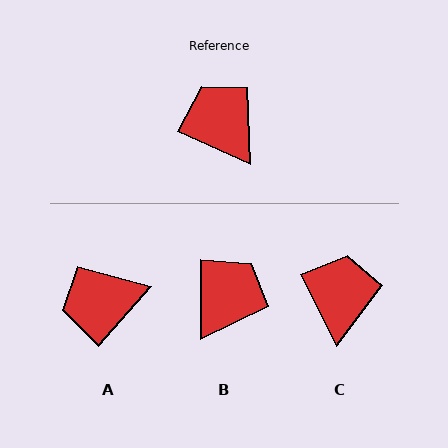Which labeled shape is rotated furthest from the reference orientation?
A, about 73 degrees away.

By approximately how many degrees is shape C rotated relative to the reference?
Approximately 39 degrees clockwise.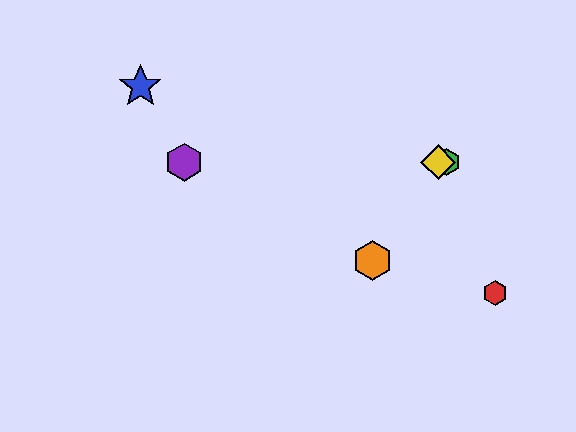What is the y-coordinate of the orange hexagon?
The orange hexagon is at y≈261.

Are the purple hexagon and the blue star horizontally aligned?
No, the purple hexagon is at y≈162 and the blue star is at y≈87.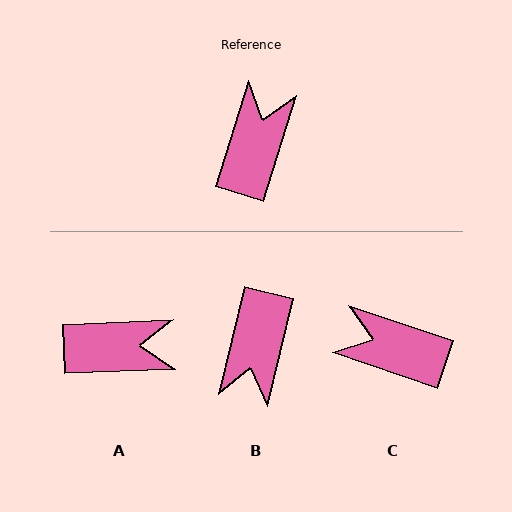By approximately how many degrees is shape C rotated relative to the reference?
Approximately 89 degrees counter-clockwise.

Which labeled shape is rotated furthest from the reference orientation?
B, about 176 degrees away.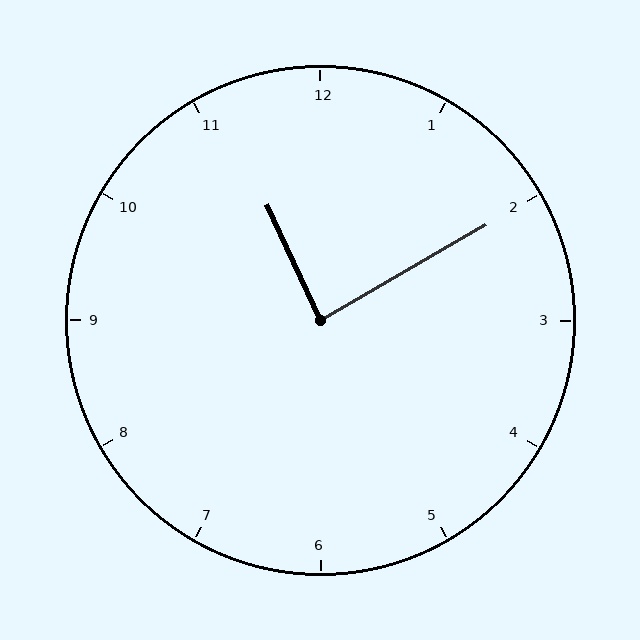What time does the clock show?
11:10.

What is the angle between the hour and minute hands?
Approximately 85 degrees.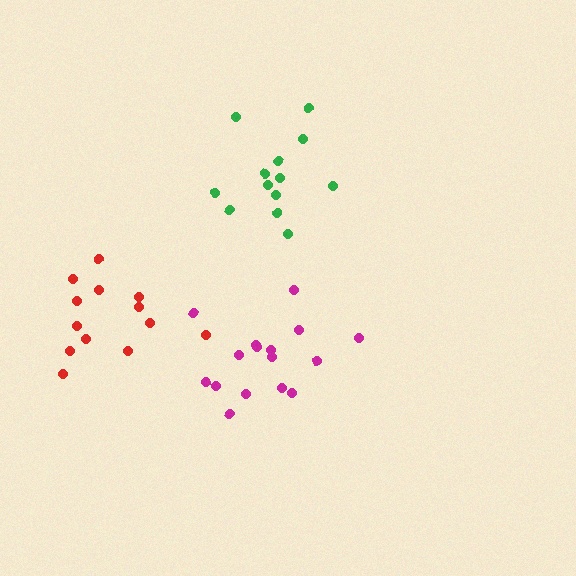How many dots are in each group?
Group 1: 14 dots, Group 2: 16 dots, Group 3: 13 dots (43 total).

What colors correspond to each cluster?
The clusters are colored: red, magenta, green.